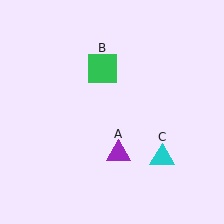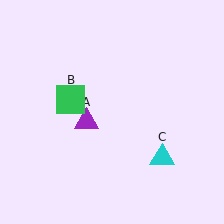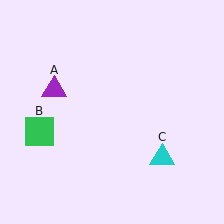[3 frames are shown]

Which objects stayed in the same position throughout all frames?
Cyan triangle (object C) remained stationary.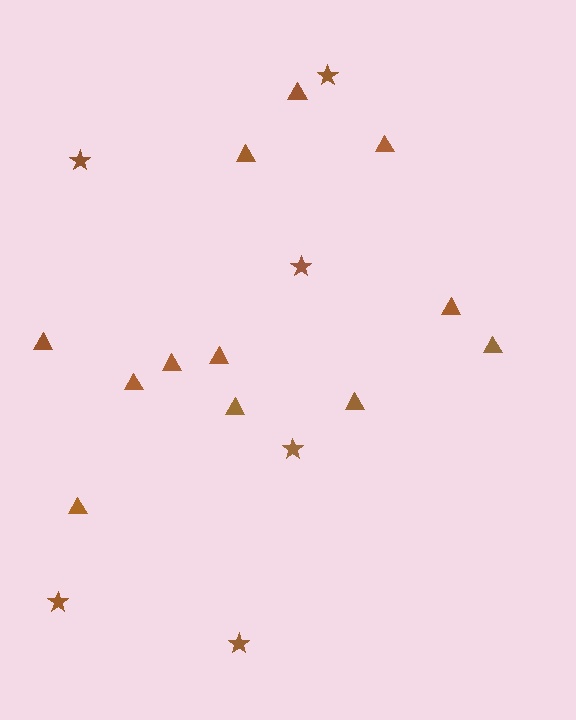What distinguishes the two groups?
There are 2 groups: one group of triangles (12) and one group of stars (6).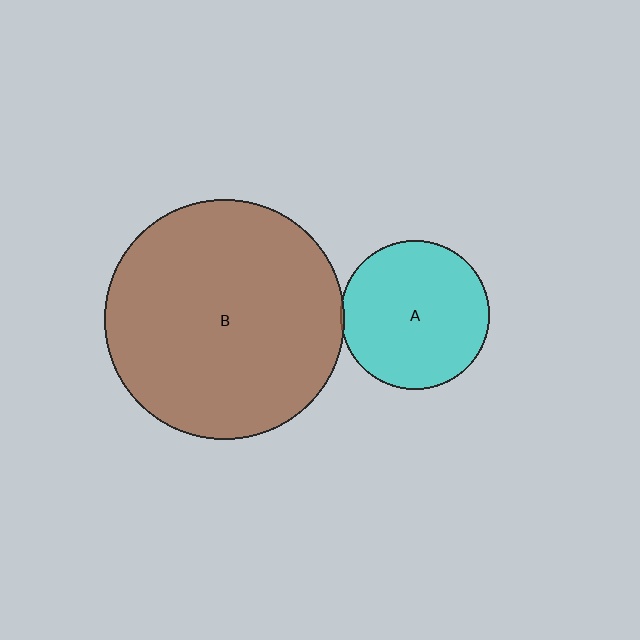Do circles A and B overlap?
Yes.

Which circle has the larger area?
Circle B (brown).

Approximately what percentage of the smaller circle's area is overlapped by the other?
Approximately 5%.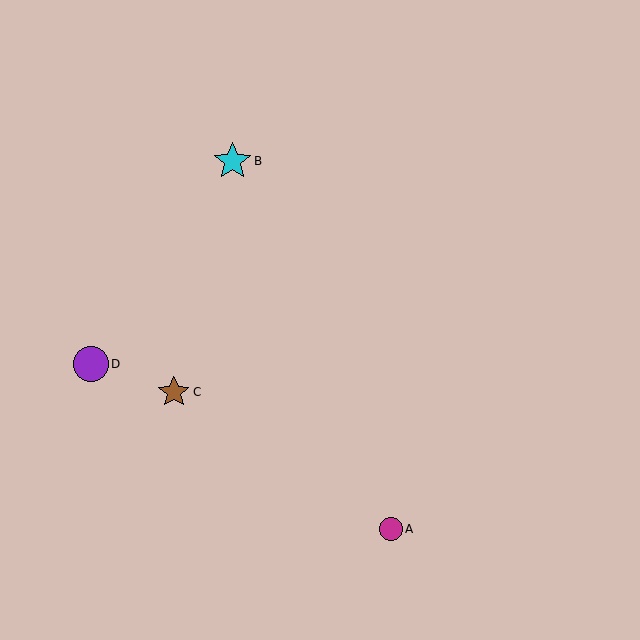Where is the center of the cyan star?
The center of the cyan star is at (233, 161).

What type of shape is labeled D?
Shape D is a purple circle.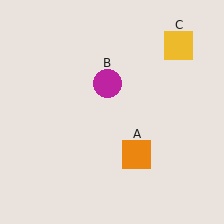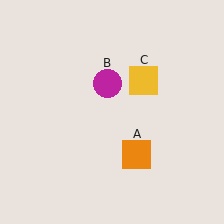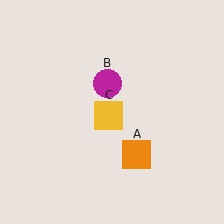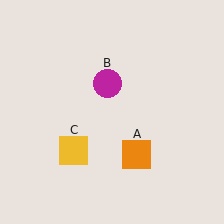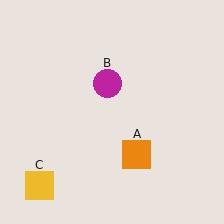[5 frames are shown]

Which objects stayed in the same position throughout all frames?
Orange square (object A) and magenta circle (object B) remained stationary.